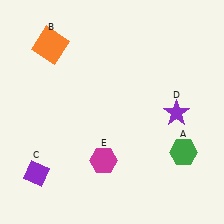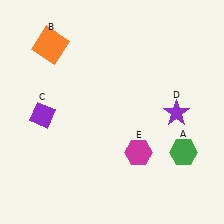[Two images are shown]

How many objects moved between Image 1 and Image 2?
2 objects moved between the two images.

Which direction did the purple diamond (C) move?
The purple diamond (C) moved up.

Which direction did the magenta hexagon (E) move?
The magenta hexagon (E) moved right.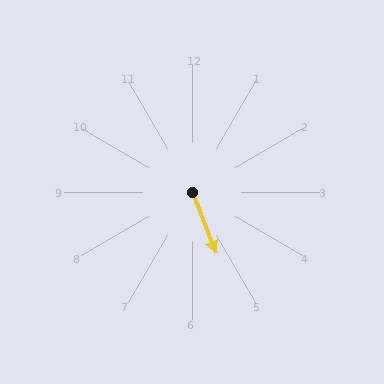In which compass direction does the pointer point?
South.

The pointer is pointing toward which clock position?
Roughly 5 o'clock.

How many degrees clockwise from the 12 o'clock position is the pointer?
Approximately 159 degrees.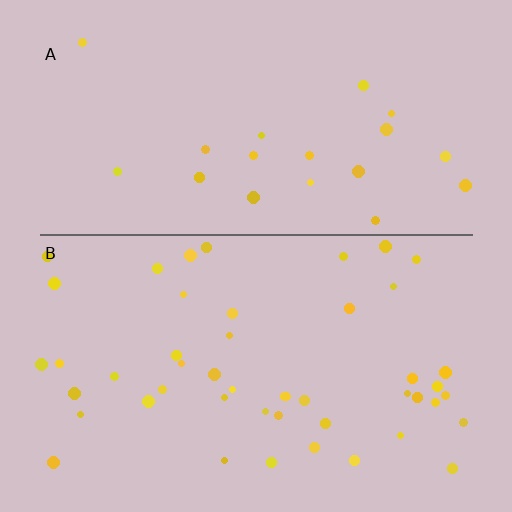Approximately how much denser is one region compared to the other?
Approximately 2.3× — region B over region A.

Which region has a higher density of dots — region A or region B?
B (the bottom).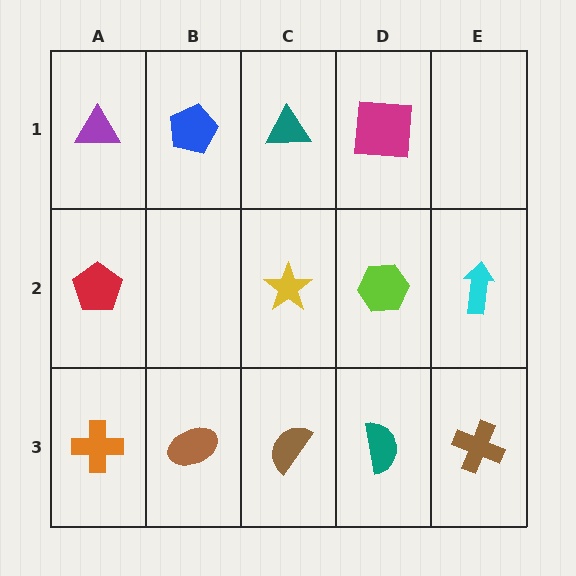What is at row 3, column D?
A teal semicircle.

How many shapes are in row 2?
4 shapes.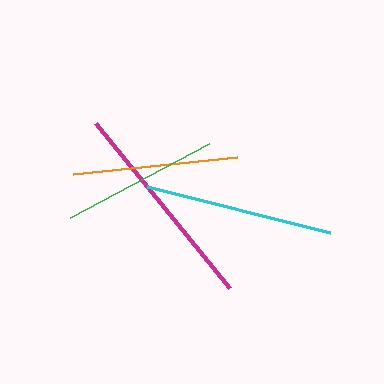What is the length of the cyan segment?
The cyan segment is approximately 188 pixels long.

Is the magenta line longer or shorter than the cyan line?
The magenta line is longer than the cyan line.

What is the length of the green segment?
The green segment is approximately 158 pixels long.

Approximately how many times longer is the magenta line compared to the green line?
The magenta line is approximately 1.3 times the length of the green line.